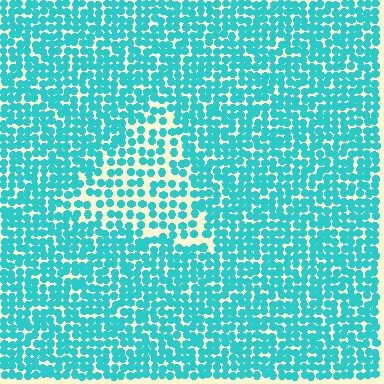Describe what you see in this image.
The image contains small cyan elements arranged at two different densities. A triangle-shaped region is visible where the elements are less densely packed than the surrounding area.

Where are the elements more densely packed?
The elements are more densely packed outside the triangle boundary.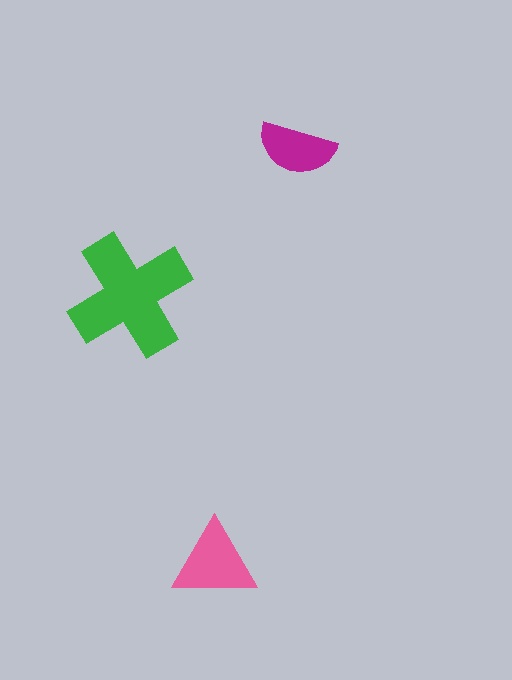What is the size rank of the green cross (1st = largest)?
1st.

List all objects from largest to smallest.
The green cross, the pink triangle, the magenta semicircle.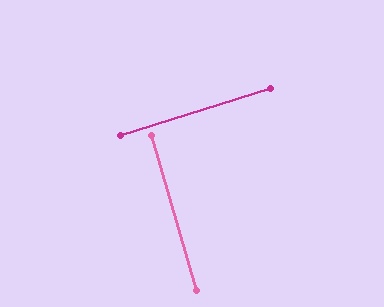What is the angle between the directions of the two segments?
Approximately 89 degrees.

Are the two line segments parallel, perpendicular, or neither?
Perpendicular — they meet at approximately 89°.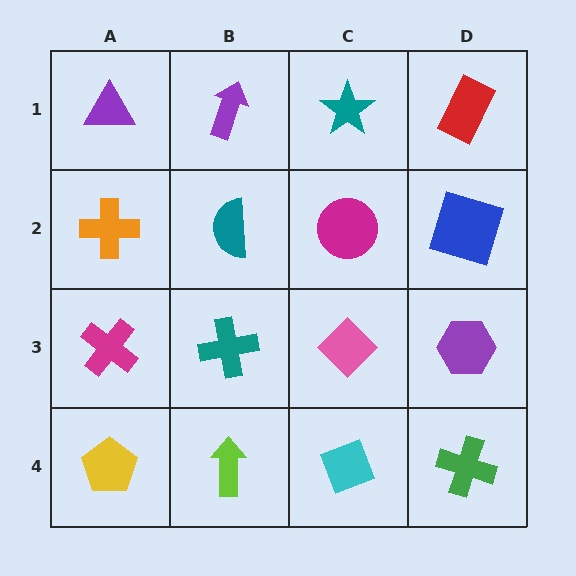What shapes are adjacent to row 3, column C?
A magenta circle (row 2, column C), a cyan diamond (row 4, column C), a teal cross (row 3, column B), a purple hexagon (row 3, column D).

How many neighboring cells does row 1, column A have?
2.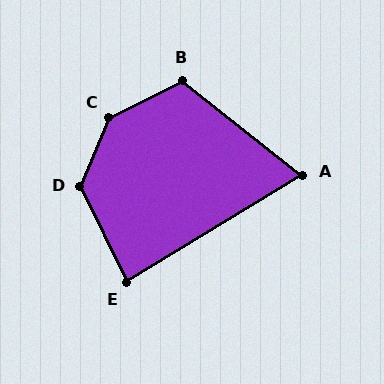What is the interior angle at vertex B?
Approximately 115 degrees (obtuse).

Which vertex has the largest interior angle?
C, at approximately 139 degrees.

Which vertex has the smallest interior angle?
A, at approximately 70 degrees.